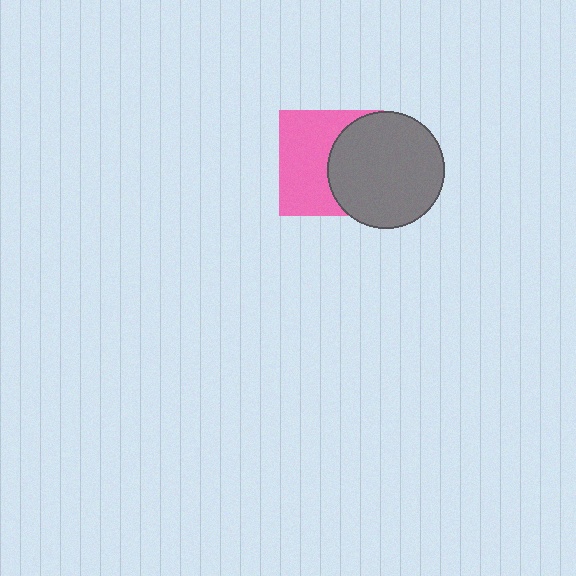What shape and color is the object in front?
The object in front is a gray circle.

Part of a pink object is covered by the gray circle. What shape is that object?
It is a square.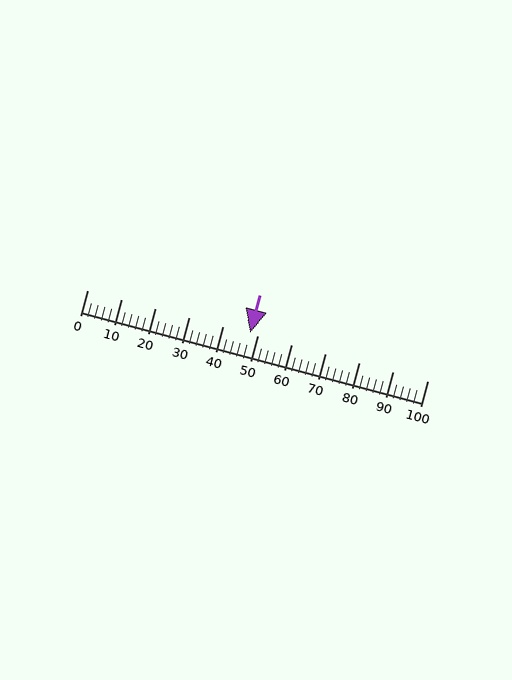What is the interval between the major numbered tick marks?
The major tick marks are spaced 10 units apart.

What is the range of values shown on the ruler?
The ruler shows values from 0 to 100.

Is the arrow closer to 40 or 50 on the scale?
The arrow is closer to 50.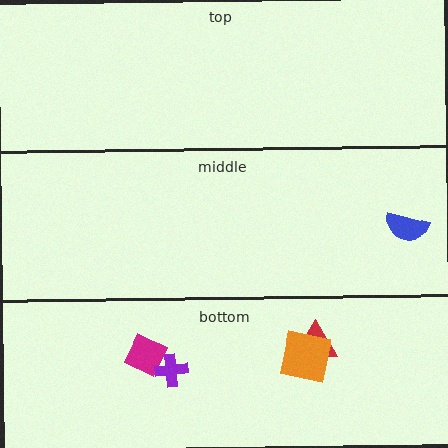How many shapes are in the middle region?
1.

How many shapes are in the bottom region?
4.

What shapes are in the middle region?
The blue semicircle.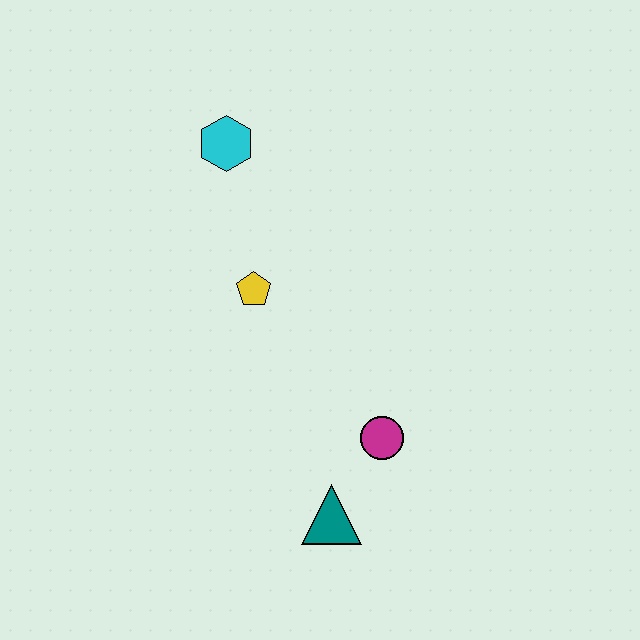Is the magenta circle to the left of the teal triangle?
No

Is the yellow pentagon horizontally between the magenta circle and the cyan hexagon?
Yes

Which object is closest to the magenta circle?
The teal triangle is closest to the magenta circle.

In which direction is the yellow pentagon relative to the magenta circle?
The yellow pentagon is above the magenta circle.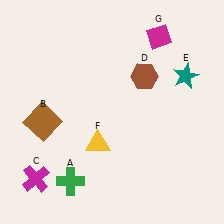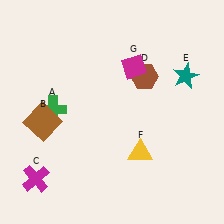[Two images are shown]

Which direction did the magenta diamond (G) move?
The magenta diamond (G) moved down.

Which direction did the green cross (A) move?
The green cross (A) moved up.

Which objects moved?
The objects that moved are: the green cross (A), the yellow triangle (F), the magenta diamond (G).